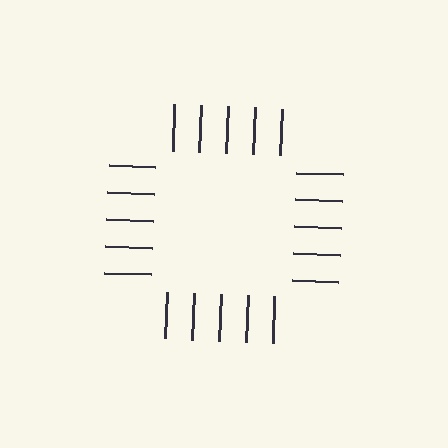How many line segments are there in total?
20 — 5 along each of the 4 edges.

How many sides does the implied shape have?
4 sides — the line-ends trace a square.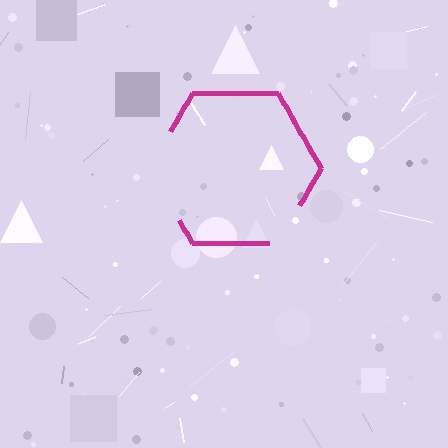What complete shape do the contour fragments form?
The contour fragments form a hexagon.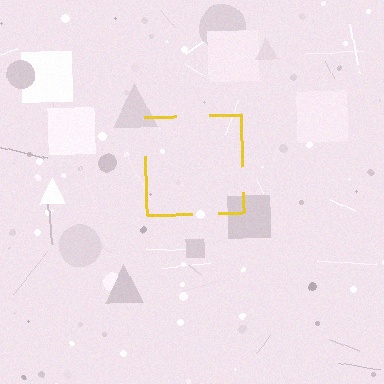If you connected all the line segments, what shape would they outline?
They would outline a square.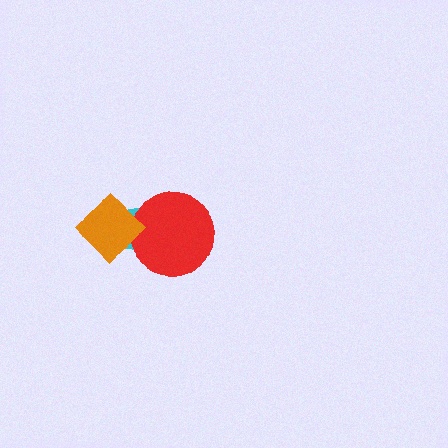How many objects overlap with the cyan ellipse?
2 objects overlap with the cyan ellipse.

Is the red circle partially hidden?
Yes, it is partially covered by another shape.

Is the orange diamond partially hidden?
No, no other shape covers it.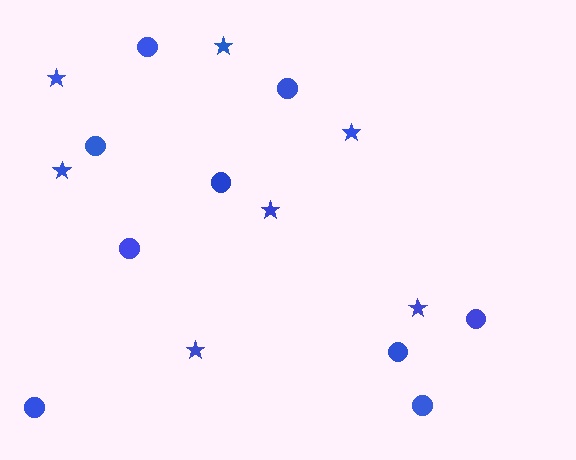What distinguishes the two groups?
There are 2 groups: one group of circles (9) and one group of stars (7).